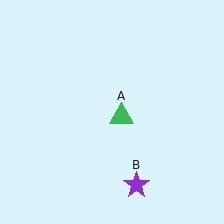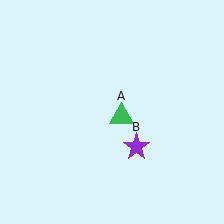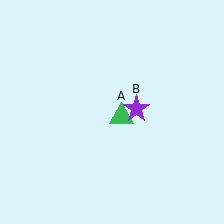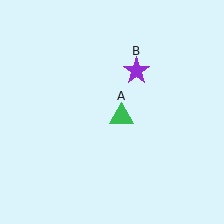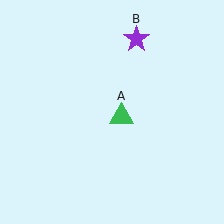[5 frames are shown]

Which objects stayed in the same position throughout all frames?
Green triangle (object A) remained stationary.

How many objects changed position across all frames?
1 object changed position: purple star (object B).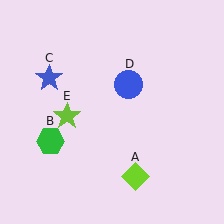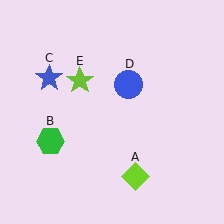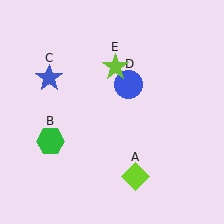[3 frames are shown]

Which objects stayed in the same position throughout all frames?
Lime diamond (object A) and green hexagon (object B) and blue star (object C) and blue circle (object D) remained stationary.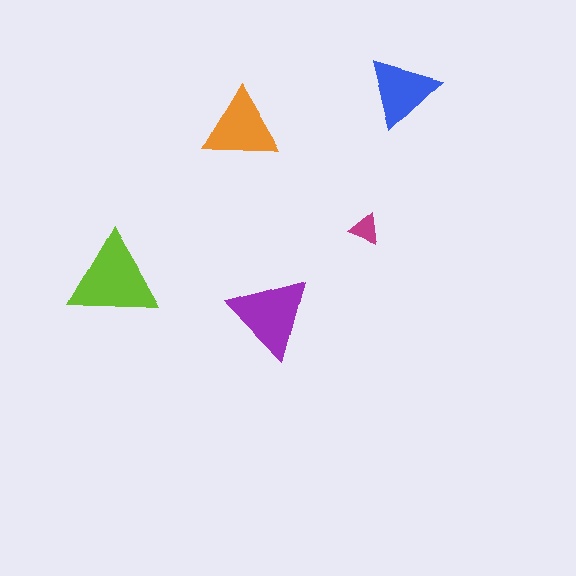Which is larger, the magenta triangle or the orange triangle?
The orange one.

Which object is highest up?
The blue triangle is topmost.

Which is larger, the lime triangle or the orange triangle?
The lime one.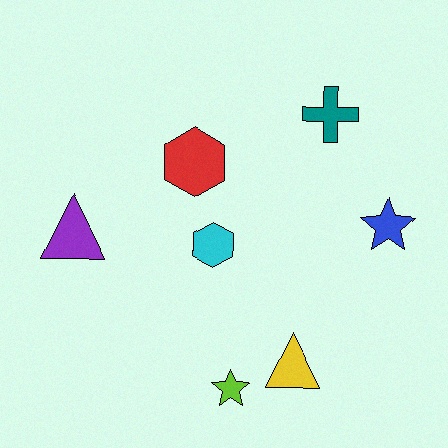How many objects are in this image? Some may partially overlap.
There are 7 objects.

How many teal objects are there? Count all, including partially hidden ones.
There is 1 teal object.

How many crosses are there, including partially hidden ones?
There is 1 cross.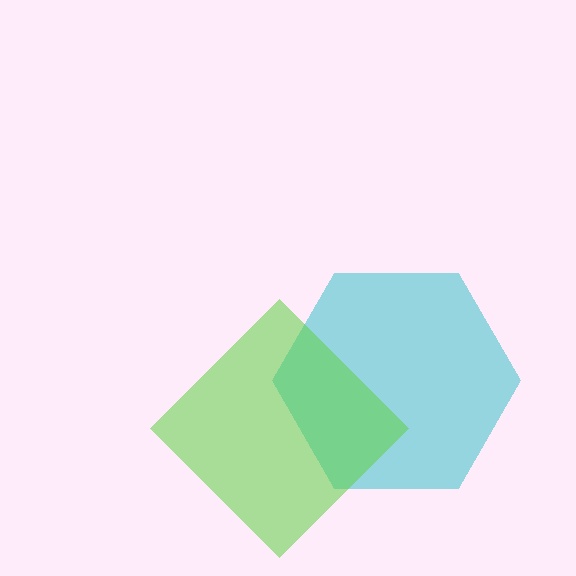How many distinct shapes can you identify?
There are 2 distinct shapes: a cyan hexagon, a lime diamond.